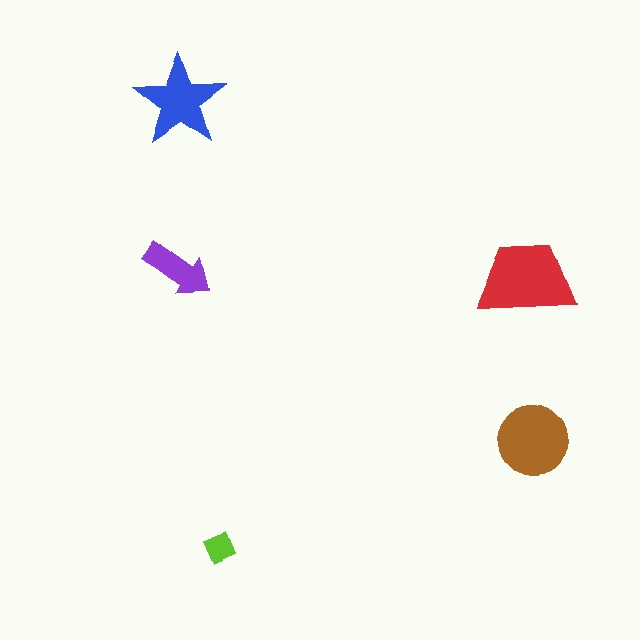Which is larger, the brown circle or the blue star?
The brown circle.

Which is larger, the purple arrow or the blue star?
The blue star.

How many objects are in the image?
There are 5 objects in the image.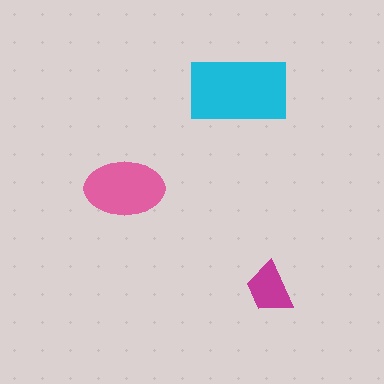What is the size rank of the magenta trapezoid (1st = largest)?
3rd.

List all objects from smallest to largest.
The magenta trapezoid, the pink ellipse, the cyan rectangle.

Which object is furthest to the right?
The magenta trapezoid is rightmost.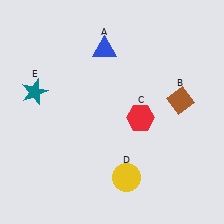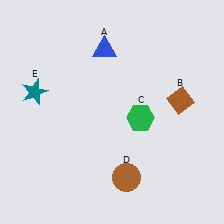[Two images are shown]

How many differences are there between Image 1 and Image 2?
There are 2 differences between the two images.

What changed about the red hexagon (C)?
In Image 1, C is red. In Image 2, it changed to green.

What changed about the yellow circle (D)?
In Image 1, D is yellow. In Image 2, it changed to brown.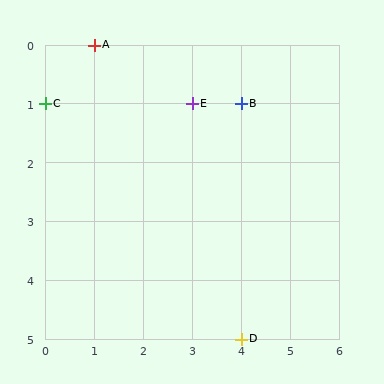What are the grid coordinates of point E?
Point E is at grid coordinates (3, 1).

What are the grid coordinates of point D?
Point D is at grid coordinates (4, 5).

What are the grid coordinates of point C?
Point C is at grid coordinates (0, 1).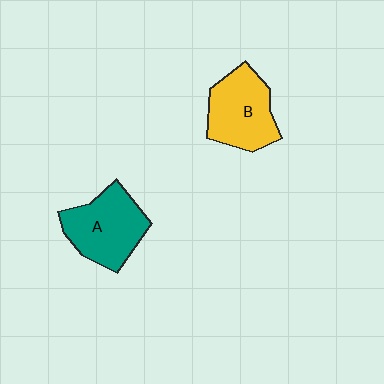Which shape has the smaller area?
Shape B (yellow).